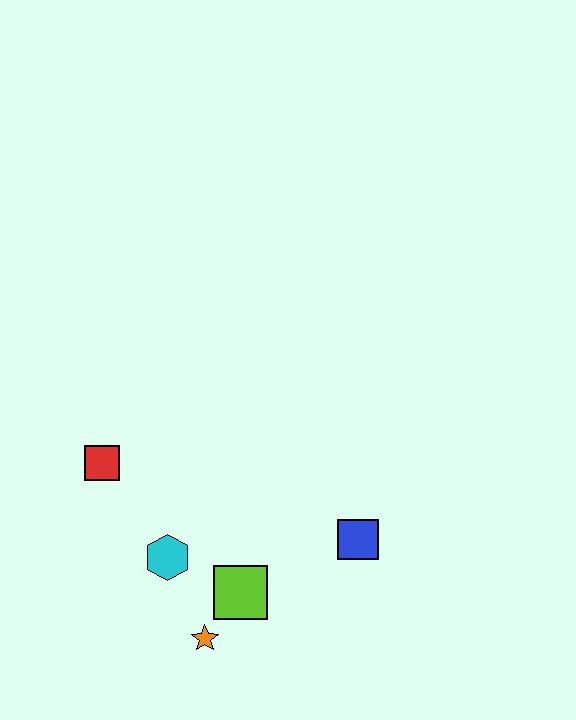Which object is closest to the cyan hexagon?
The lime square is closest to the cyan hexagon.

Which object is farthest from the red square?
The blue square is farthest from the red square.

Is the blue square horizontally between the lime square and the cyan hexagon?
No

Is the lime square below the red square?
Yes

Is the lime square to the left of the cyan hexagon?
No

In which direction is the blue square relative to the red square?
The blue square is to the right of the red square.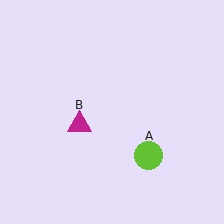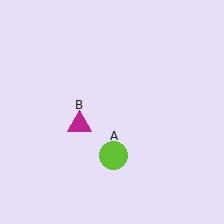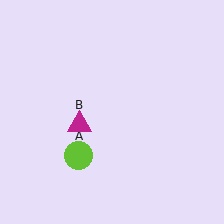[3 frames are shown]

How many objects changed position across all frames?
1 object changed position: lime circle (object A).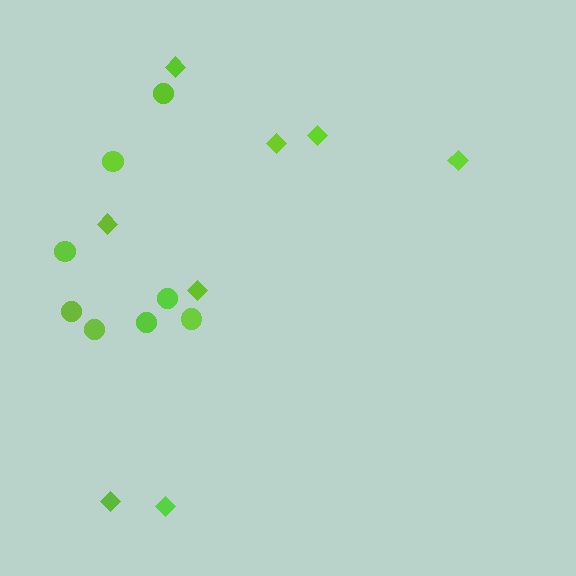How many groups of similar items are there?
There are 2 groups: one group of circles (8) and one group of diamonds (8).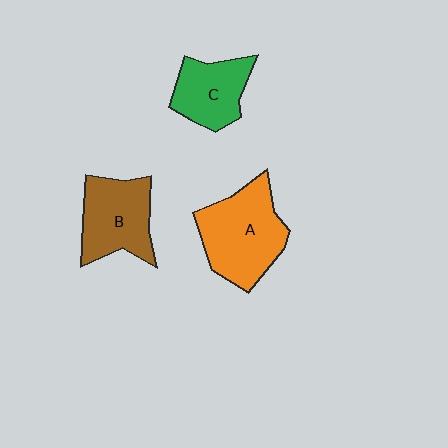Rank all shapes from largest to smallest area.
From largest to smallest: A (orange), B (brown), C (green).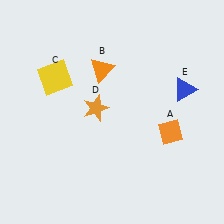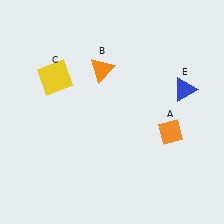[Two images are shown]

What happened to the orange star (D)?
The orange star (D) was removed in Image 2. It was in the top-left area of Image 1.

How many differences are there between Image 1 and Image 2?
There is 1 difference between the two images.